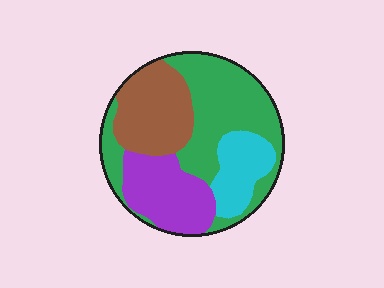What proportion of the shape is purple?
Purple takes up about one fifth (1/5) of the shape.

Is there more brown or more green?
Green.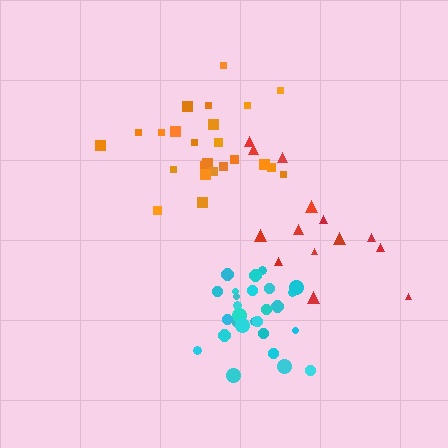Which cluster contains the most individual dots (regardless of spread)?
Cyan (27).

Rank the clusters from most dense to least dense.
cyan, orange, red.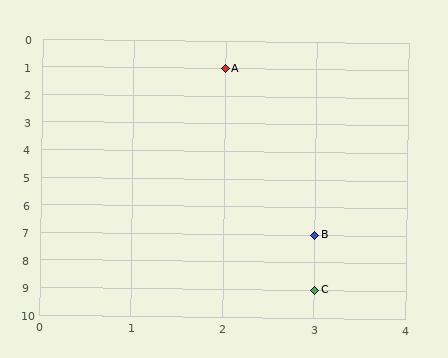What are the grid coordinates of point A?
Point A is at grid coordinates (2, 1).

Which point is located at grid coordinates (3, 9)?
Point C is at (3, 9).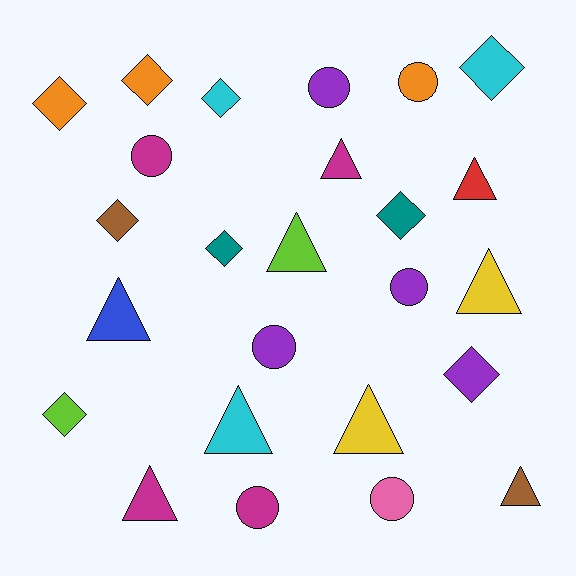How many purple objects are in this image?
There are 4 purple objects.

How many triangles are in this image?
There are 9 triangles.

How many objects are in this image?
There are 25 objects.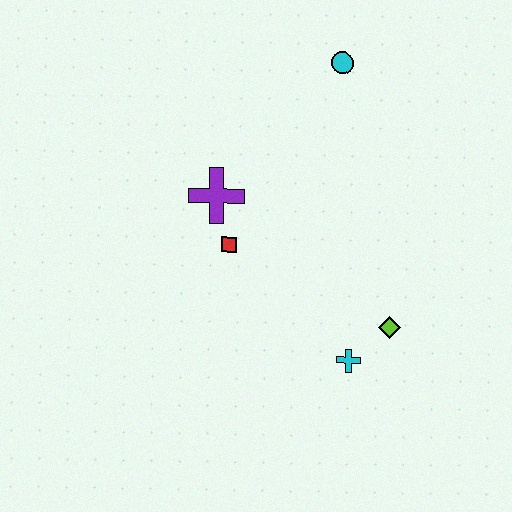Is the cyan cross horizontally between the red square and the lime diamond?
Yes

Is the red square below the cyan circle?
Yes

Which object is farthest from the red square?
The cyan circle is farthest from the red square.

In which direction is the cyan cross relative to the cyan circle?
The cyan cross is below the cyan circle.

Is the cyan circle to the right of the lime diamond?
No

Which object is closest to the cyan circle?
The purple cross is closest to the cyan circle.